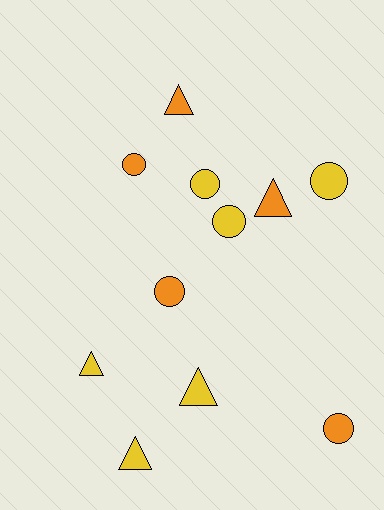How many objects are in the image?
There are 11 objects.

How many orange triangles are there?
There are 2 orange triangles.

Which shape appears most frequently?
Circle, with 6 objects.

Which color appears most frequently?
Yellow, with 6 objects.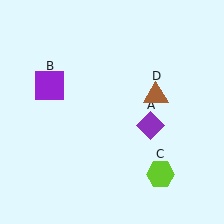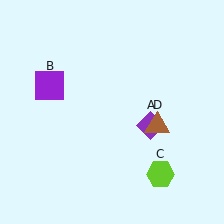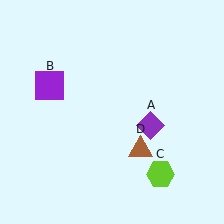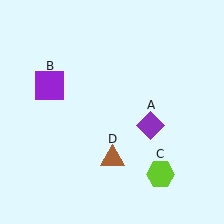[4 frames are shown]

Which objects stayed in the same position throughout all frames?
Purple diamond (object A) and purple square (object B) and lime hexagon (object C) remained stationary.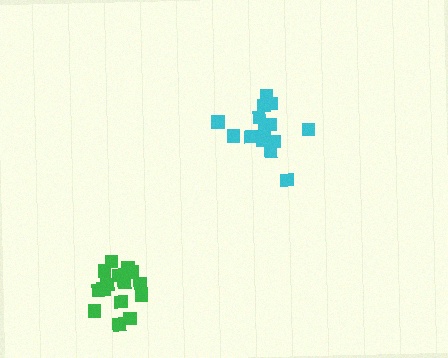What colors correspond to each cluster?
The clusters are colored: cyan, green.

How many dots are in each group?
Group 1: 14 dots, Group 2: 15 dots (29 total).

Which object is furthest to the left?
The green cluster is leftmost.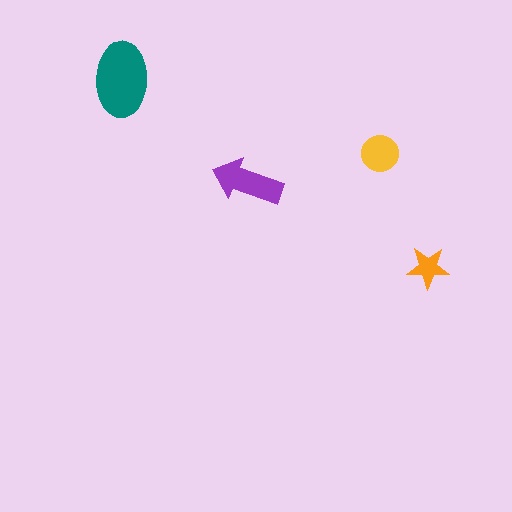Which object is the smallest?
The orange star.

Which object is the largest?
The teal ellipse.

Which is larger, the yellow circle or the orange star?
The yellow circle.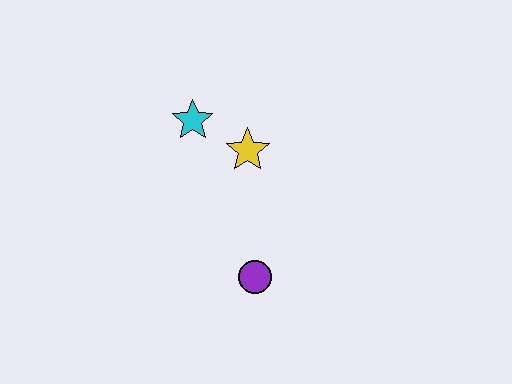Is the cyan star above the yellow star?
Yes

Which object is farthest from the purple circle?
The cyan star is farthest from the purple circle.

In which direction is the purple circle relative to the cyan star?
The purple circle is below the cyan star.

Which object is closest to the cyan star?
The yellow star is closest to the cyan star.